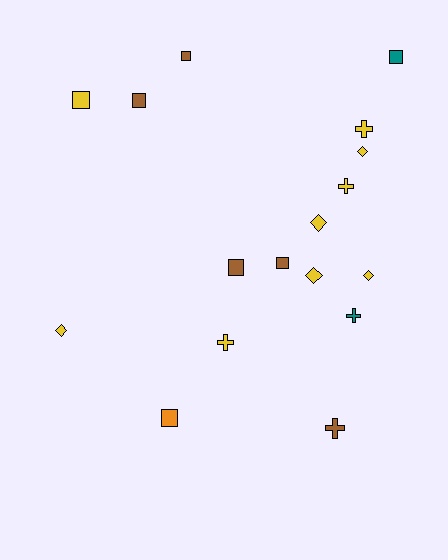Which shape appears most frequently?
Square, with 7 objects.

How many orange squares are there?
There is 1 orange square.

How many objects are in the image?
There are 17 objects.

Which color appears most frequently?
Yellow, with 9 objects.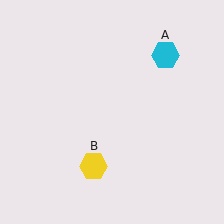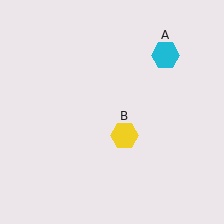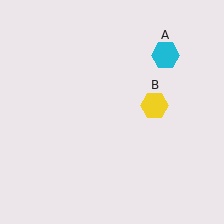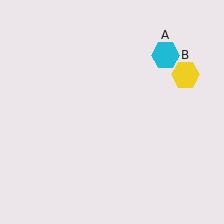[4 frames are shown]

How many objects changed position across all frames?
1 object changed position: yellow hexagon (object B).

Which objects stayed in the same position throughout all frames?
Cyan hexagon (object A) remained stationary.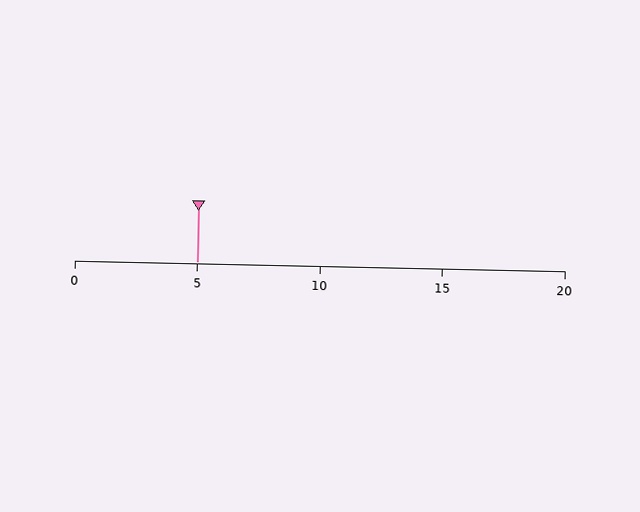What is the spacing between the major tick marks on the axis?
The major ticks are spaced 5 apart.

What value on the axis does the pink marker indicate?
The marker indicates approximately 5.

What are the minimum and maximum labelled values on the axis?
The axis runs from 0 to 20.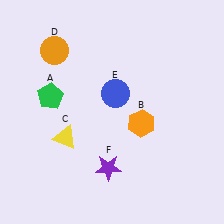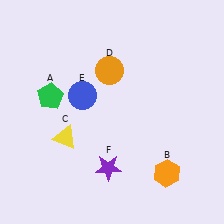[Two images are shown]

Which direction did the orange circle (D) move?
The orange circle (D) moved right.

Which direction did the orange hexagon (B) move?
The orange hexagon (B) moved down.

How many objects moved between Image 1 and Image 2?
3 objects moved between the two images.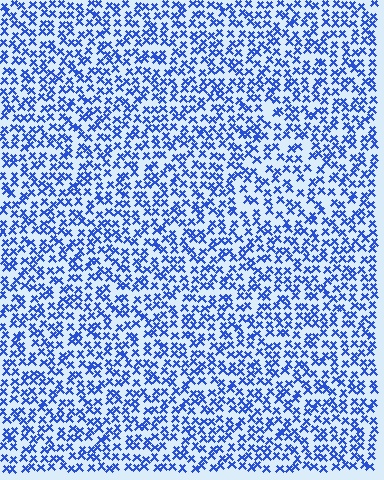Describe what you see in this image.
The image contains small blue elements arranged at two different densities. A triangle-shaped region is visible where the elements are less densely packed than the surrounding area.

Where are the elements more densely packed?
The elements are more densely packed outside the triangle boundary.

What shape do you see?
I see a triangle.